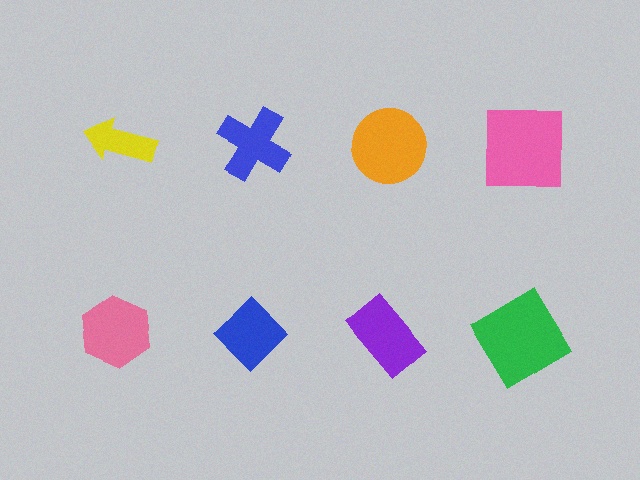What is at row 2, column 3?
A purple rectangle.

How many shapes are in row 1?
4 shapes.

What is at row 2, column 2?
A blue diamond.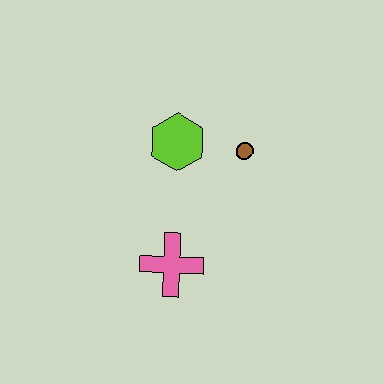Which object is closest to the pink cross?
The lime hexagon is closest to the pink cross.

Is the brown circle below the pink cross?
No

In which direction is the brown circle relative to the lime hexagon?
The brown circle is to the right of the lime hexagon.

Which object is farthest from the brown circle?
The pink cross is farthest from the brown circle.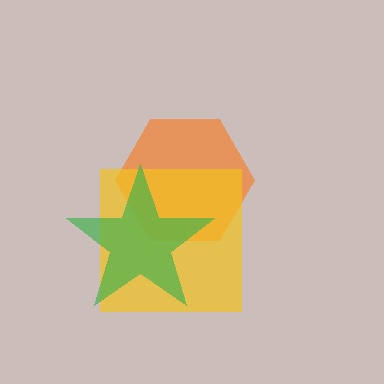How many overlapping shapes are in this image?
There are 3 overlapping shapes in the image.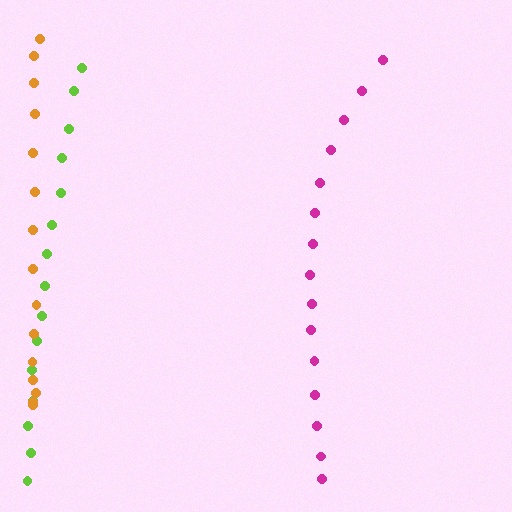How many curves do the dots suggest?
There are 3 distinct paths.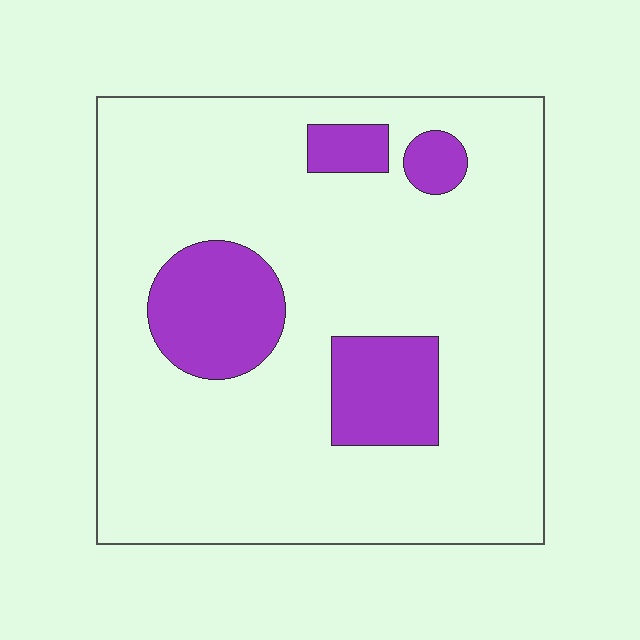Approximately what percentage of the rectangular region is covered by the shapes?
Approximately 15%.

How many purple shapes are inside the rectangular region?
4.